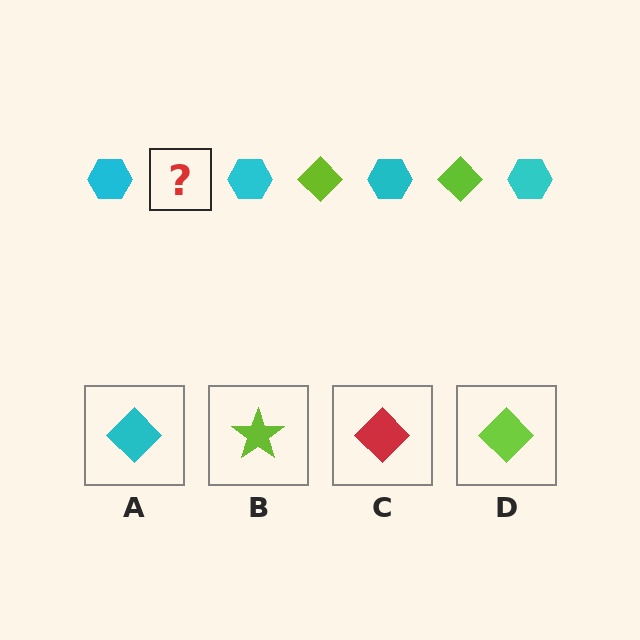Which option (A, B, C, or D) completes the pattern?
D.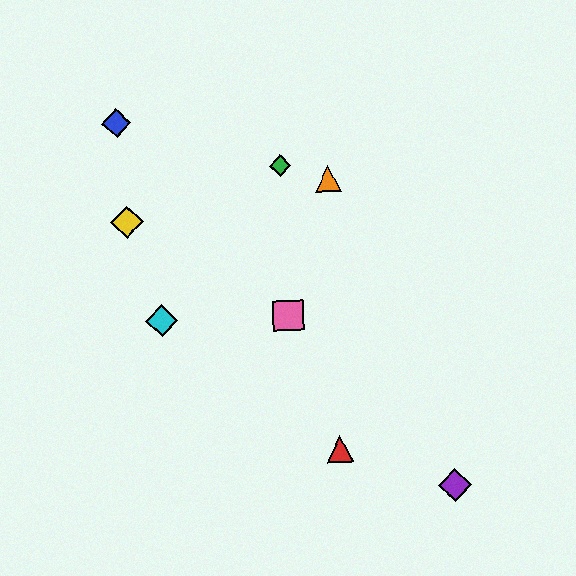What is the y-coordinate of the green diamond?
The green diamond is at y≈166.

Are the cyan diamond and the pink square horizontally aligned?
Yes, both are at y≈321.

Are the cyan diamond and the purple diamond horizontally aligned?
No, the cyan diamond is at y≈321 and the purple diamond is at y≈485.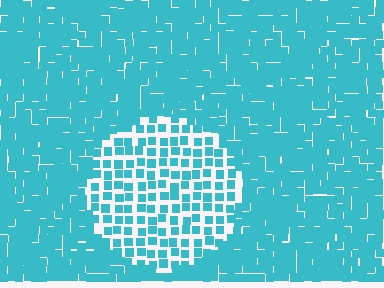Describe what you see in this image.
The image contains small cyan elements arranged at two different densities. A circle-shaped region is visible where the elements are less densely packed than the surrounding area.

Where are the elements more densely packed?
The elements are more densely packed outside the circle boundary.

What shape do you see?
I see a circle.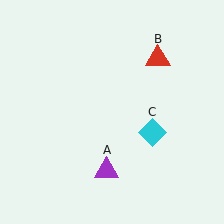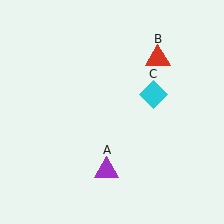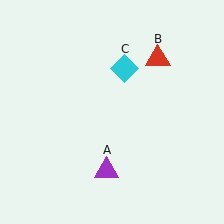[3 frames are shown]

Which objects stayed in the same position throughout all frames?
Purple triangle (object A) and red triangle (object B) remained stationary.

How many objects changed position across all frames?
1 object changed position: cyan diamond (object C).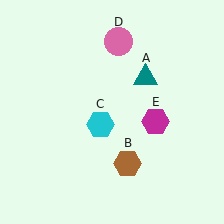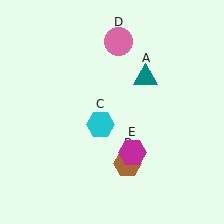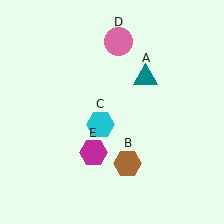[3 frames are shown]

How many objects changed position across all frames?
1 object changed position: magenta hexagon (object E).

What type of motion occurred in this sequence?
The magenta hexagon (object E) rotated clockwise around the center of the scene.